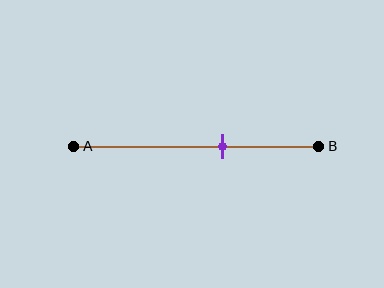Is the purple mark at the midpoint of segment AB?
No, the mark is at about 60% from A, not at the 50% midpoint.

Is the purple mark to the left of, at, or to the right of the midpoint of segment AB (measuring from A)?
The purple mark is to the right of the midpoint of segment AB.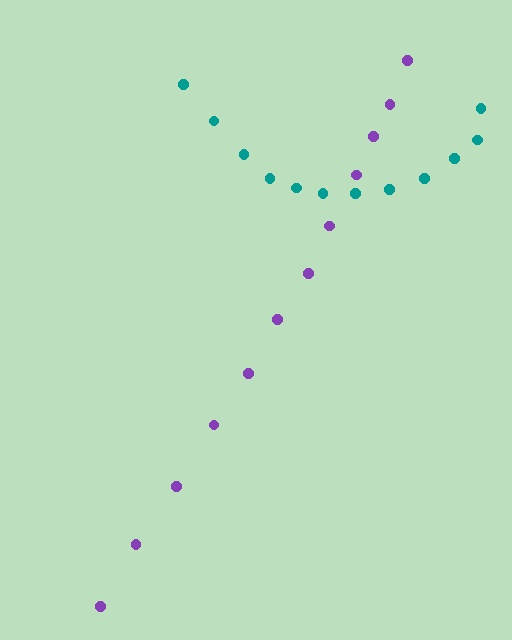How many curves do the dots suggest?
There are 2 distinct paths.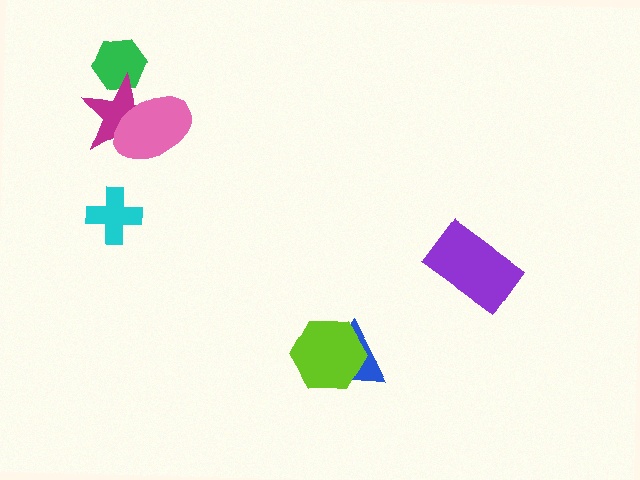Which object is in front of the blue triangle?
The lime hexagon is in front of the blue triangle.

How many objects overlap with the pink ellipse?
1 object overlaps with the pink ellipse.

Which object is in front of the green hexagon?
The magenta star is in front of the green hexagon.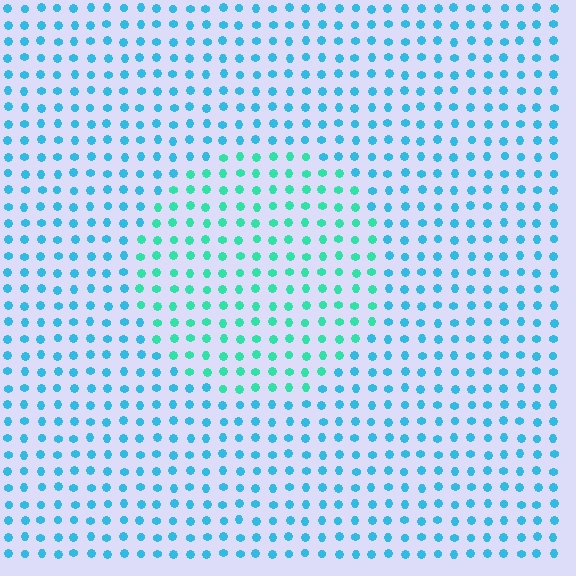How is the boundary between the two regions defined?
The boundary is defined purely by a slight shift in hue (about 34 degrees). Spacing, size, and orientation are identical on both sides.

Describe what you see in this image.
The image is filled with small cyan elements in a uniform arrangement. A circle-shaped region is visible where the elements are tinted to a slightly different hue, forming a subtle color boundary.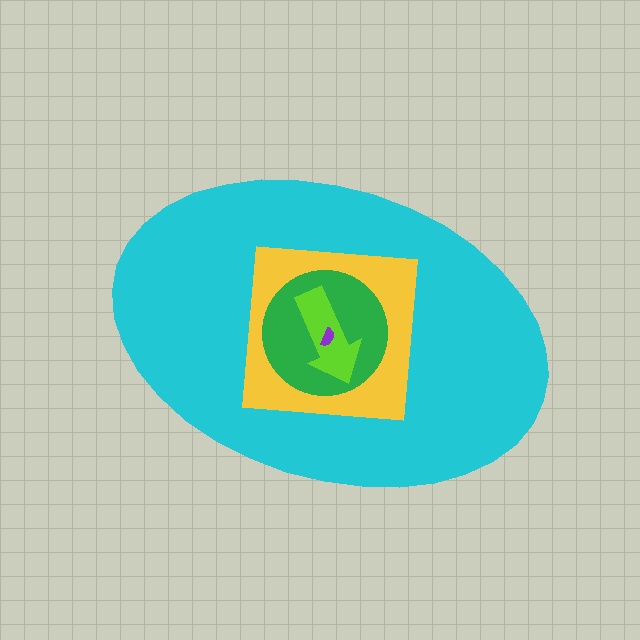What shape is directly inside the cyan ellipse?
The yellow square.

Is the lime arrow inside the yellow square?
Yes.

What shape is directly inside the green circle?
The lime arrow.